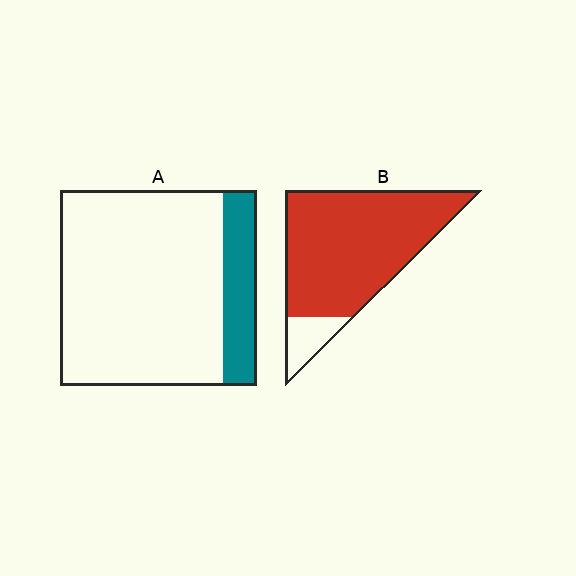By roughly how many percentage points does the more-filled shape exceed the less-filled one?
By roughly 70 percentage points (B over A).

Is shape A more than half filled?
No.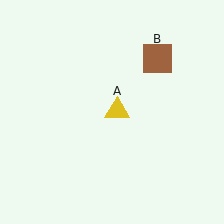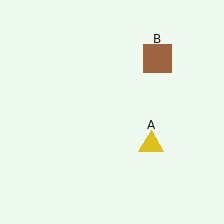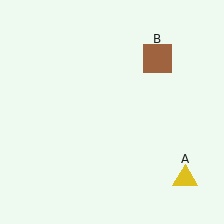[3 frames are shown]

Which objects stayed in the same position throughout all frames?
Brown square (object B) remained stationary.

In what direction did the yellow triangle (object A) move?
The yellow triangle (object A) moved down and to the right.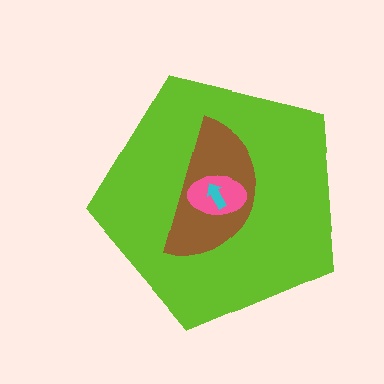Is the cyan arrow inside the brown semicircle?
Yes.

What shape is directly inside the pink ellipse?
The cyan arrow.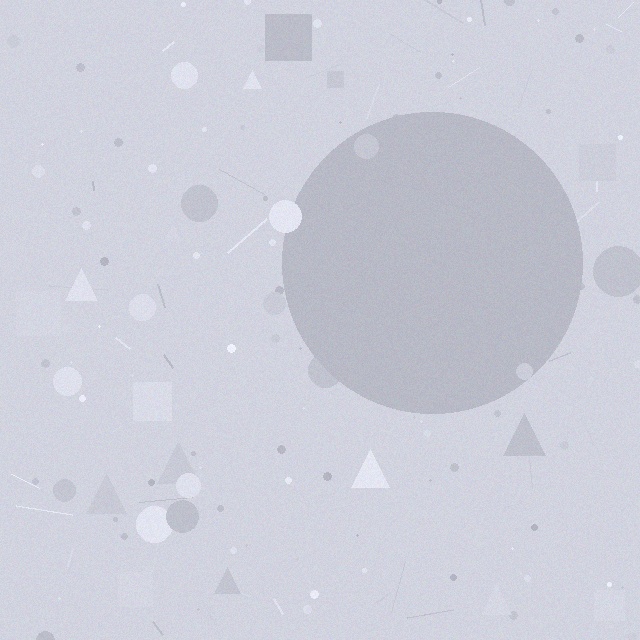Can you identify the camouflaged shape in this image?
The camouflaged shape is a circle.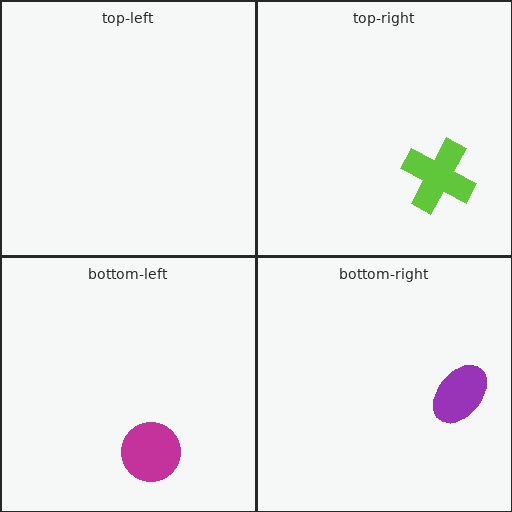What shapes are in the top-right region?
The lime cross.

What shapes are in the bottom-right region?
The purple ellipse.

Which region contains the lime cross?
The top-right region.